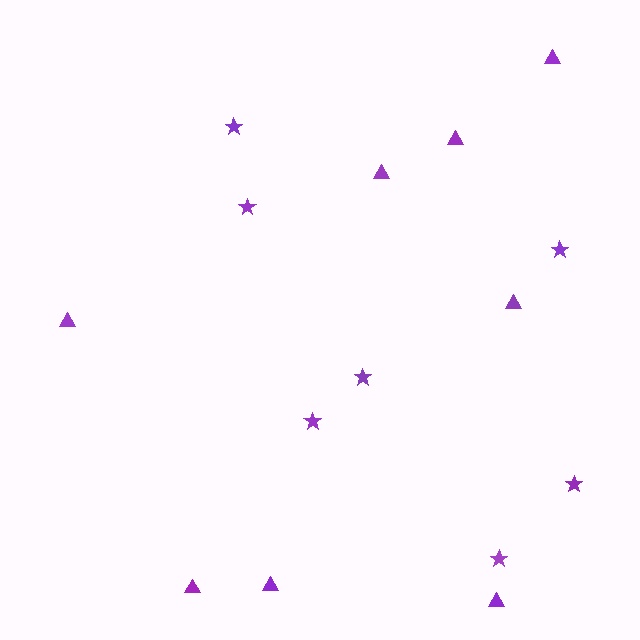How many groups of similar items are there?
There are 2 groups: one group of triangles (8) and one group of stars (7).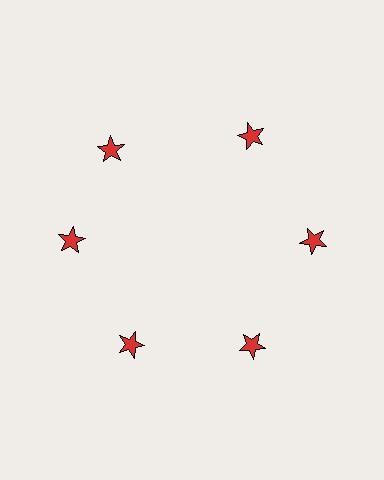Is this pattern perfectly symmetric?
No. The 6 red stars are arranged in a ring, but one element near the 11 o'clock position is rotated out of alignment along the ring, breaking the 6-fold rotational symmetry.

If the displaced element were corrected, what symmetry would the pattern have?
It would have 6-fold rotational symmetry — the pattern would map onto itself every 60 degrees.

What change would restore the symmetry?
The symmetry would be restored by rotating it back into even spacing with its neighbors so that all 6 stars sit at equal angles and equal distance from the center.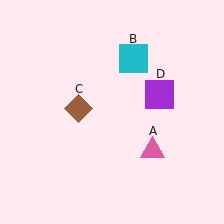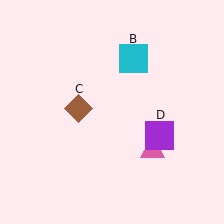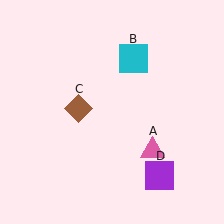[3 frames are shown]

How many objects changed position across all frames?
1 object changed position: purple square (object D).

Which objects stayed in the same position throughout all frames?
Pink triangle (object A) and cyan square (object B) and brown diamond (object C) remained stationary.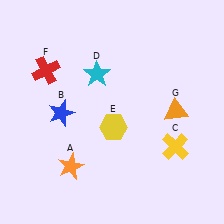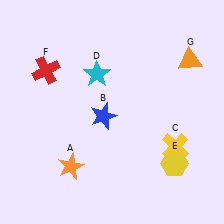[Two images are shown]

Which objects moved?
The objects that moved are: the blue star (B), the yellow hexagon (E), the orange triangle (G).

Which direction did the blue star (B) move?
The blue star (B) moved right.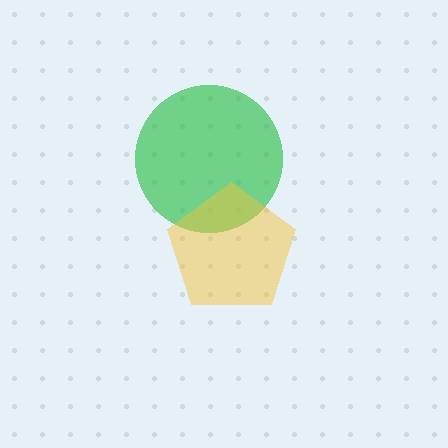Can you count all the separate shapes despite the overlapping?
Yes, there are 2 separate shapes.